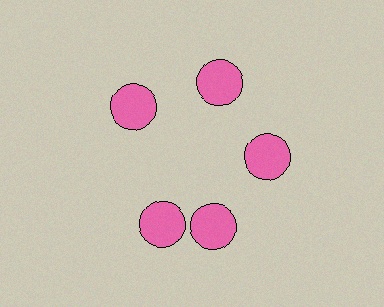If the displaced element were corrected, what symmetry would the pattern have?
It would have 5-fold rotational symmetry — the pattern would map onto itself every 72 degrees.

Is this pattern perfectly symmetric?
No. The 5 pink circles are arranged in a ring, but one element near the 8 o'clock position is rotated out of alignment along the ring, breaking the 5-fold rotational symmetry.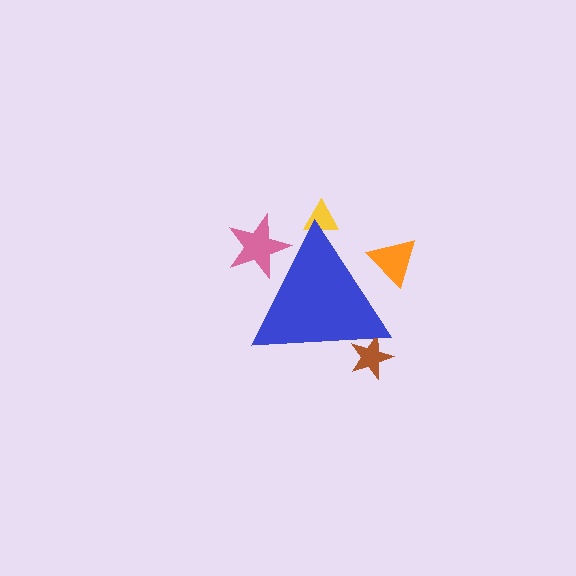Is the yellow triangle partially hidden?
Yes, the yellow triangle is partially hidden behind the blue triangle.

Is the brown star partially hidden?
Yes, the brown star is partially hidden behind the blue triangle.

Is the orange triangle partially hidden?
Yes, the orange triangle is partially hidden behind the blue triangle.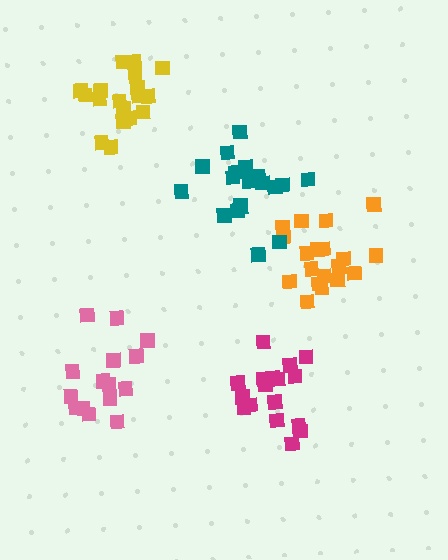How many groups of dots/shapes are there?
There are 5 groups.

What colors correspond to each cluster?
The clusters are colored: yellow, pink, orange, magenta, teal.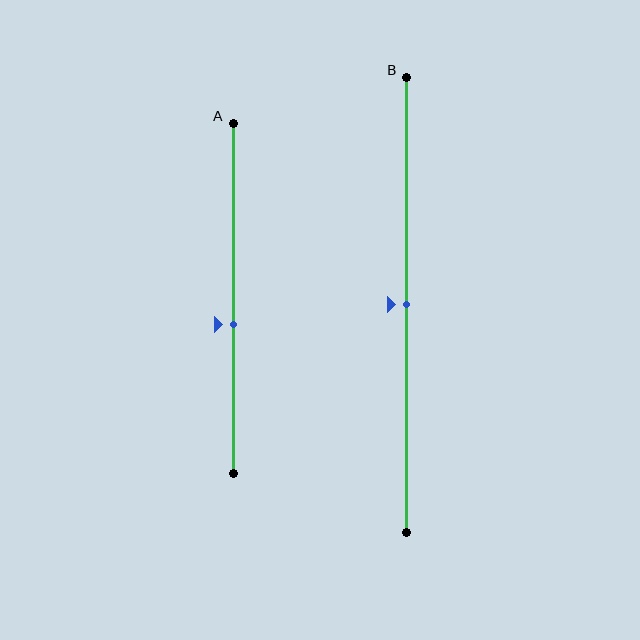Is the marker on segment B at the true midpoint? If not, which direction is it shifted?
Yes, the marker on segment B is at the true midpoint.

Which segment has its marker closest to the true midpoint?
Segment B has its marker closest to the true midpoint.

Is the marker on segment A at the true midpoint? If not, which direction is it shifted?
No, the marker on segment A is shifted downward by about 8% of the segment length.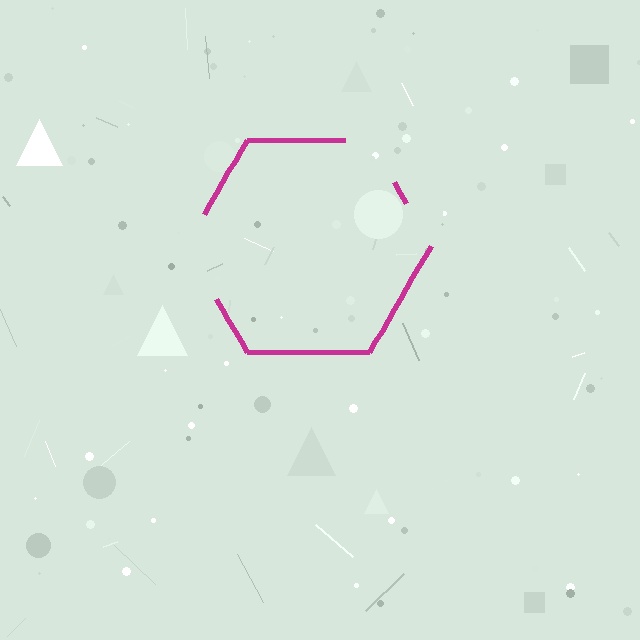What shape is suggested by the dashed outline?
The dashed outline suggests a hexagon.